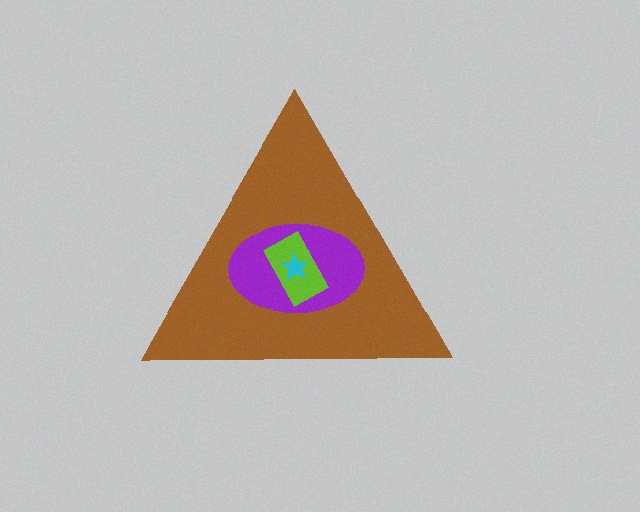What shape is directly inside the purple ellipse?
The lime rectangle.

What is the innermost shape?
The cyan star.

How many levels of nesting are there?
4.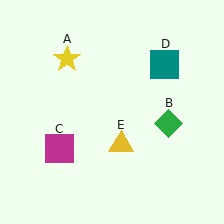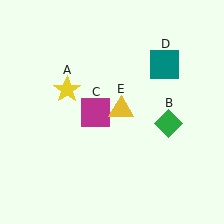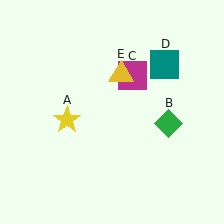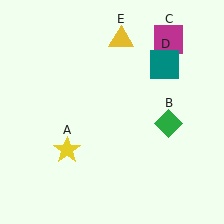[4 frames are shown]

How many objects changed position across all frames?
3 objects changed position: yellow star (object A), magenta square (object C), yellow triangle (object E).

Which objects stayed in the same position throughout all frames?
Green diamond (object B) and teal square (object D) remained stationary.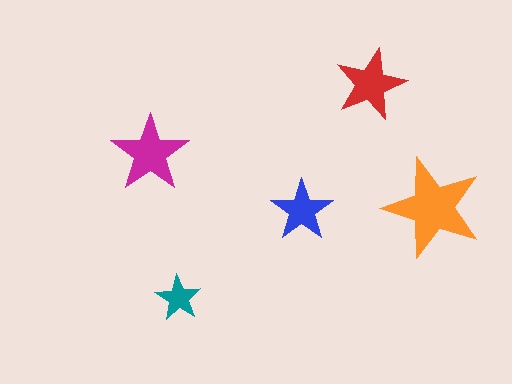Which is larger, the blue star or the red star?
The red one.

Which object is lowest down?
The teal star is bottommost.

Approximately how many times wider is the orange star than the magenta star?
About 1.5 times wider.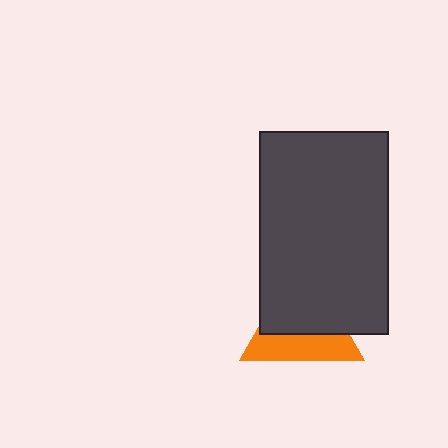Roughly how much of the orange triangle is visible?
A small part of it is visible (roughly 42%).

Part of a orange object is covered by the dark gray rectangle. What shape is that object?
It is a triangle.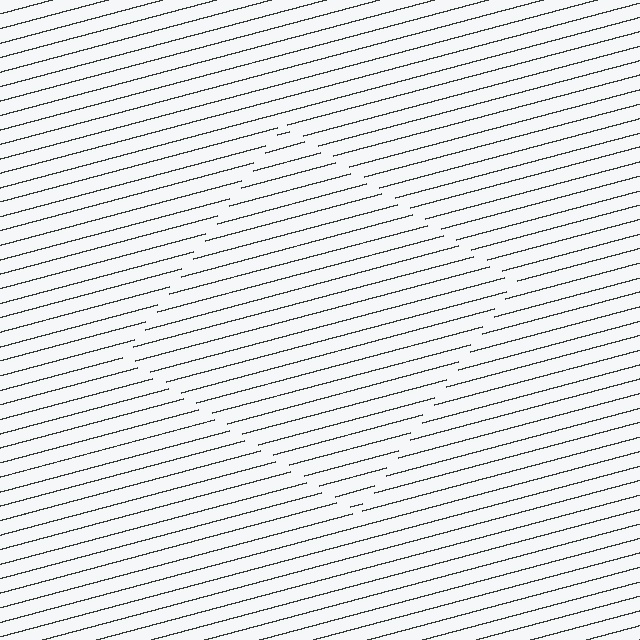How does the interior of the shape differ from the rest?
The interior of the shape contains the same grating, shifted by half a period — the contour is defined by the phase discontinuity where line-ends from the inner and outer gratings abut.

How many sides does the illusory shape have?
4 sides — the line-ends trace a square.